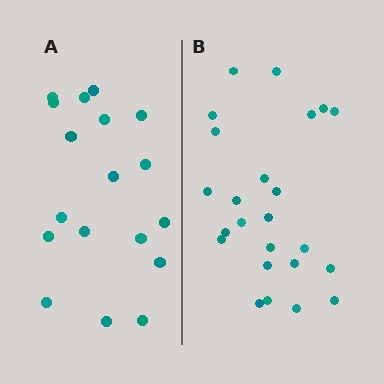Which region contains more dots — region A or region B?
Region B (the right region) has more dots.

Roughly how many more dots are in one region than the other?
Region B has about 6 more dots than region A.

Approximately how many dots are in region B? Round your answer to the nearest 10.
About 20 dots. (The exact count is 24, which rounds to 20.)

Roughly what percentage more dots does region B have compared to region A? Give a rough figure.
About 35% more.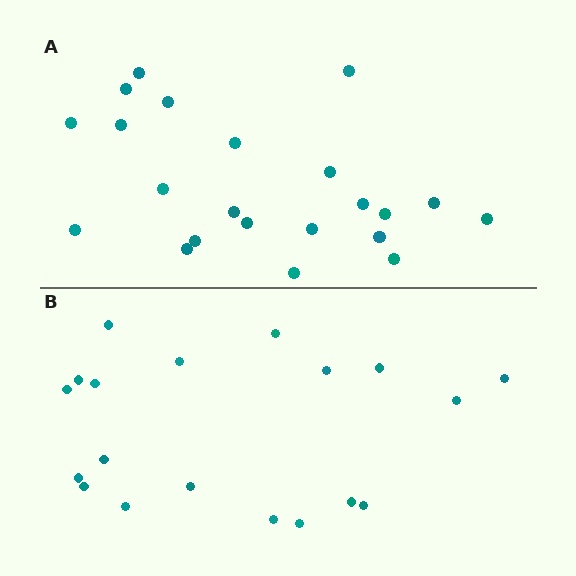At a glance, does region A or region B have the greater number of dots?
Region A (the top region) has more dots.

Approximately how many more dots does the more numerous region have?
Region A has just a few more — roughly 2 or 3 more dots than region B.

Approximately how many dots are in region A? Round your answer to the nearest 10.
About 20 dots. (The exact count is 22, which rounds to 20.)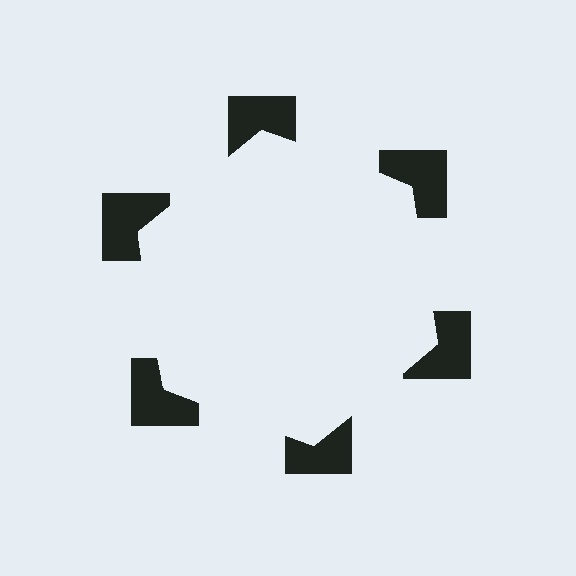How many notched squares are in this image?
There are 6 — one at each vertex of the illusory hexagon.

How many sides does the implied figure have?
6 sides.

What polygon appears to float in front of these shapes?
An illusory hexagon — its edges are inferred from the aligned wedge cuts in the notched squares, not physically drawn.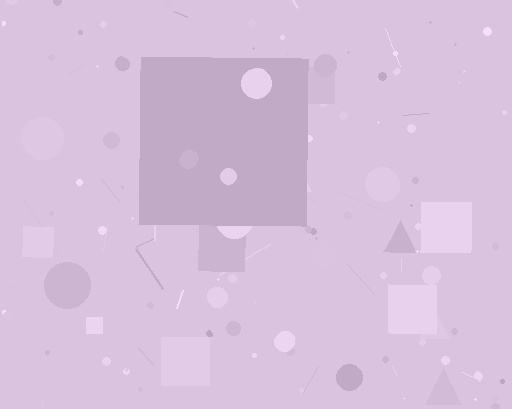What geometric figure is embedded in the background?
A square is embedded in the background.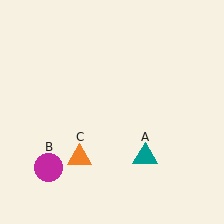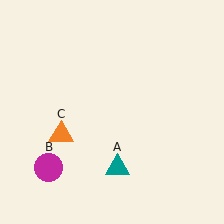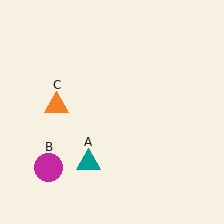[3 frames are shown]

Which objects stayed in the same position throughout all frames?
Magenta circle (object B) remained stationary.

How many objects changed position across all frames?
2 objects changed position: teal triangle (object A), orange triangle (object C).